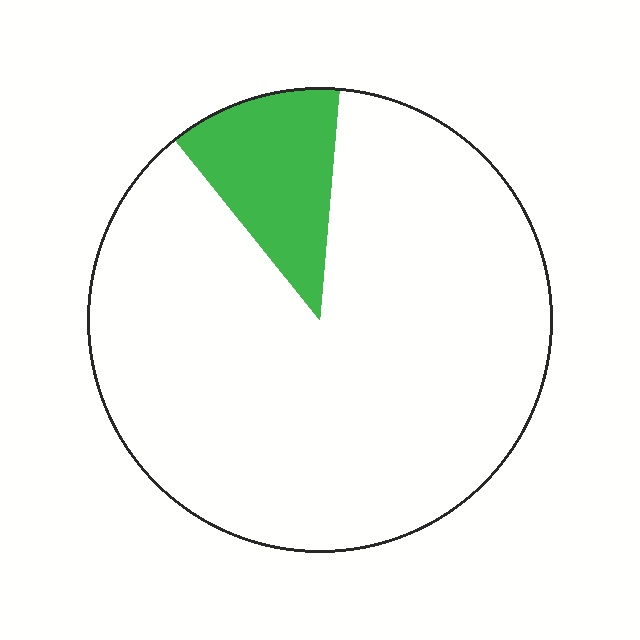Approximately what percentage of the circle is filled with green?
Approximately 10%.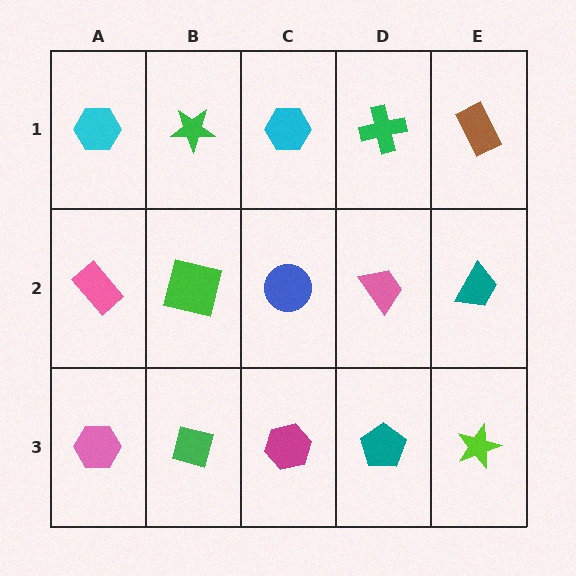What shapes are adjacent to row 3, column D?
A pink trapezoid (row 2, column D), a magenta hexagon (row 3, column C), a lime star (row 3, column E).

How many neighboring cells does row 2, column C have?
4.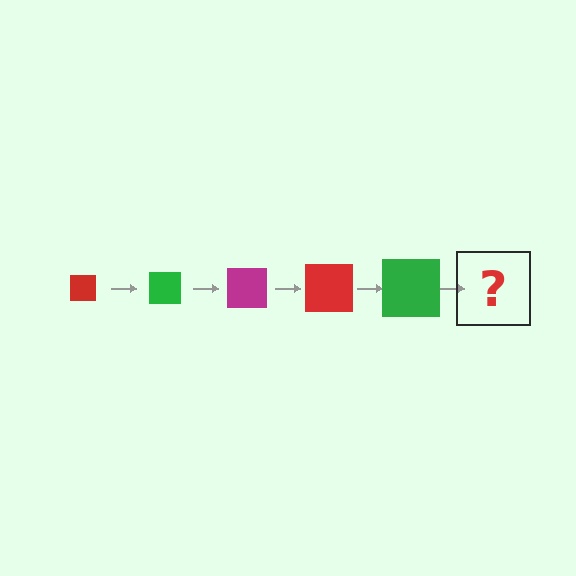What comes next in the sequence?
The next element should be a magenta square, larger than the previous one.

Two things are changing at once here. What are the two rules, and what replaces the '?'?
The two rules are that the square grows larger each step and the color cycles through red, green, and magenta. The '?' should be a magenta square, larger than the previous one.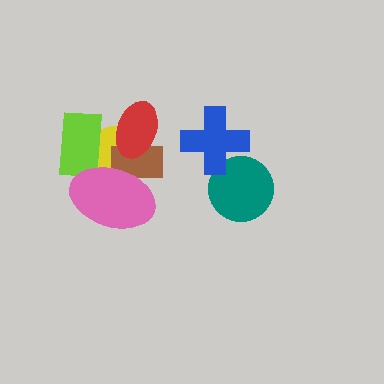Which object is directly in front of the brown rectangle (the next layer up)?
The red ellipse is directly in front of the brown rectangle.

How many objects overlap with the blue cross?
1 object overlaps with the blue cross.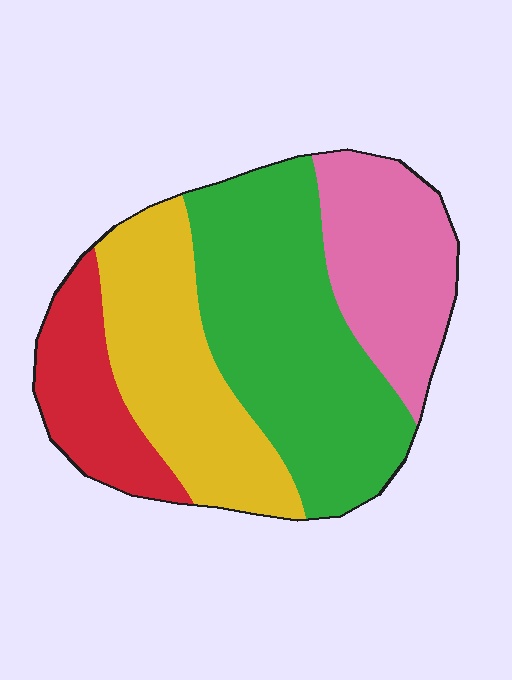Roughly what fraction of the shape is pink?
Pink covers 21% of the shape.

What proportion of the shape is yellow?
Yellow takes up about one quarter (1/4) of the shape.